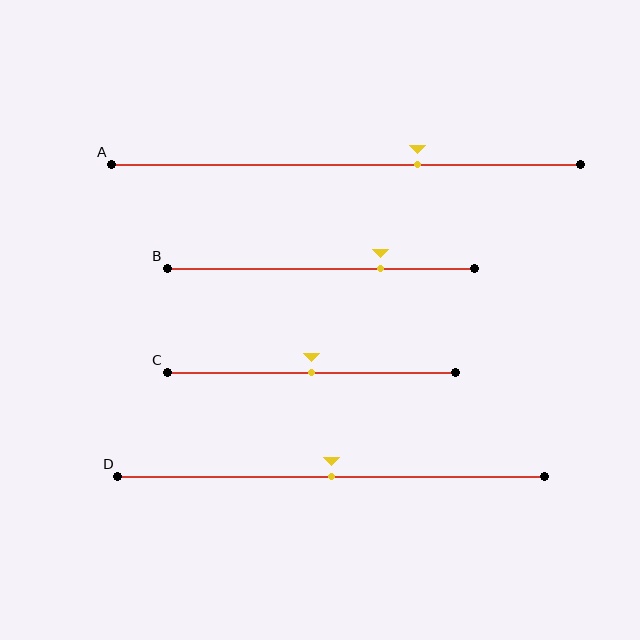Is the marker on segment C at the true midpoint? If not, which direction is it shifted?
Yes, the marker on segment C is at the true midpoint.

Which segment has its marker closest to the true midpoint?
Segment C has its marker closest to the true midpoint.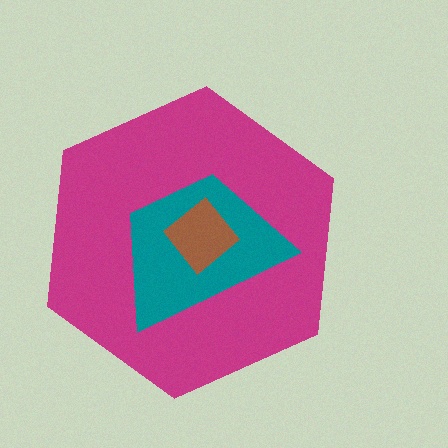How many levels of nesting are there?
3.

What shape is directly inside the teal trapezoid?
The brown diamond.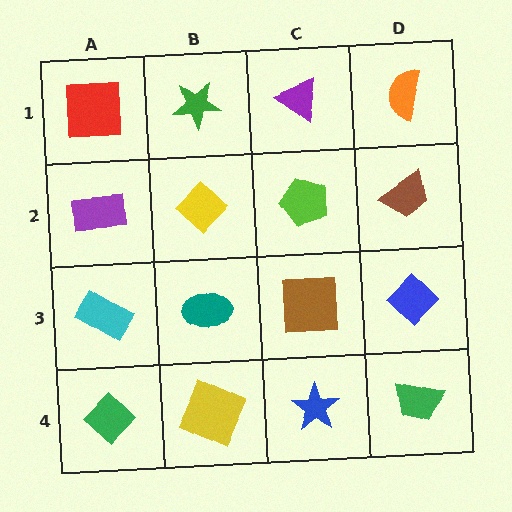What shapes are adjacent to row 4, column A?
A cyan rectangle (row 3, column A), a yellow square (row 4, column B).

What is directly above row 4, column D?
A blue diamond.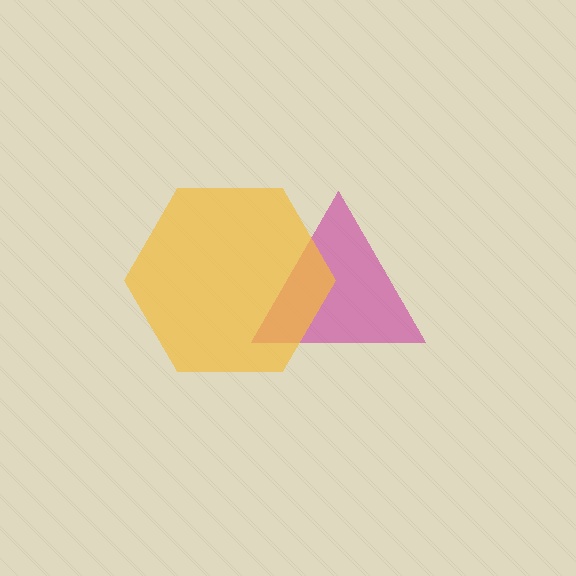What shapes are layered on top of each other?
The layered shapes are: a magenta triangle, a yellow hexagon.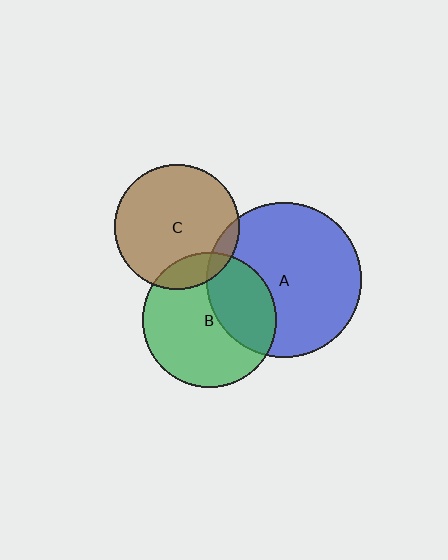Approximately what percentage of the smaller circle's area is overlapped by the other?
Approximately 35%.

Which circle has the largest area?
Circle A (blue).